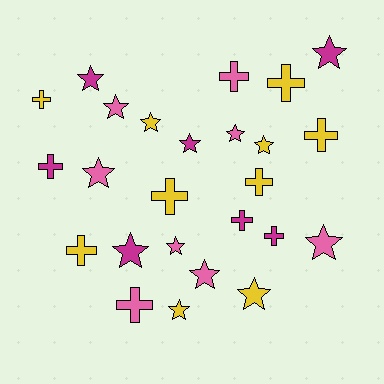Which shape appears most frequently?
Star, with 14 objects.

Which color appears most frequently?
Yellow, with 10 objects.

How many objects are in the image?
There are 25 objects.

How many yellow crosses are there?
There are 6 yellow crosses.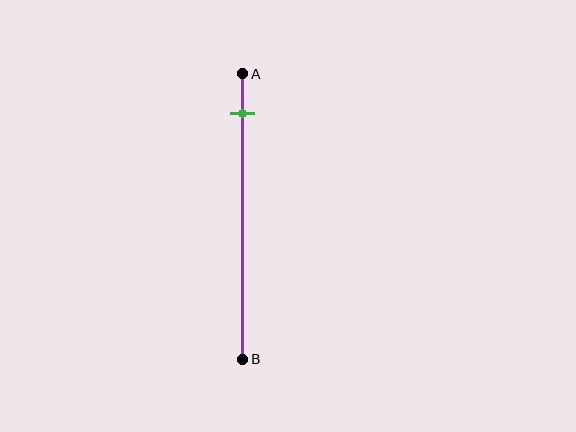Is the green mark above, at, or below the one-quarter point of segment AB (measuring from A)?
The green mark is above the one-quarter point of segment AB.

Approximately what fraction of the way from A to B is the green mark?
The green mark is approximately 15% of the way from A to B.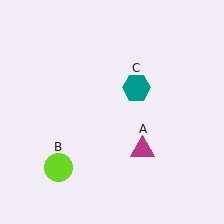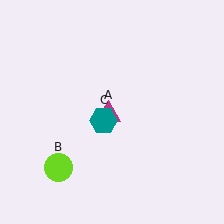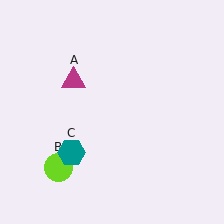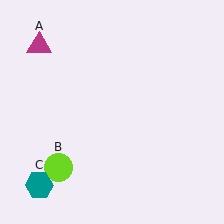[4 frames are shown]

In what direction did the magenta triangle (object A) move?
The magenta triangle (object A) moved up and to the left.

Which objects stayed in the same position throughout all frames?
Lime circle (object B) remained stationary.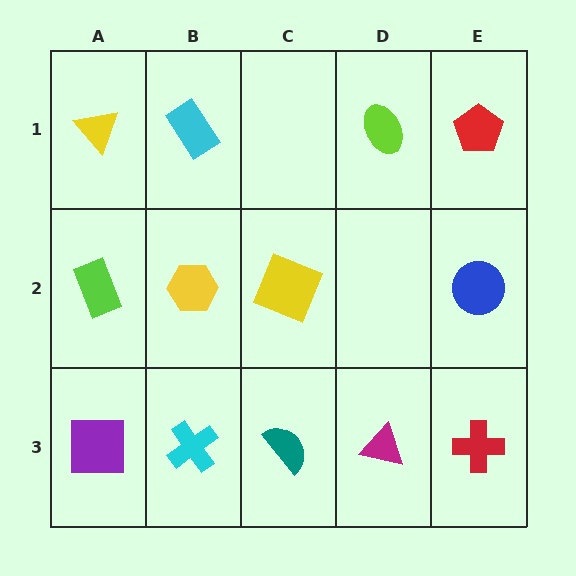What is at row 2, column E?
A blue circle.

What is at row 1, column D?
A lime ellipse.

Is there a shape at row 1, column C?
No, that cell is empty.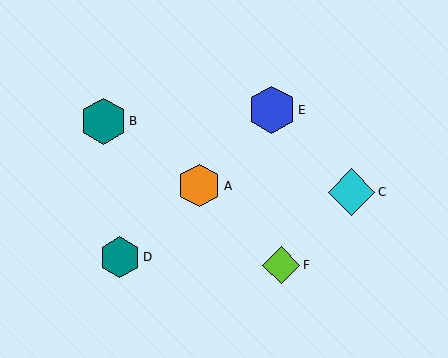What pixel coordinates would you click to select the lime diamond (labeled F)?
Click at (281, 265) to select the lime diamond F.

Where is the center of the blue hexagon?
The center of the blue hexagon is at (272, 110).